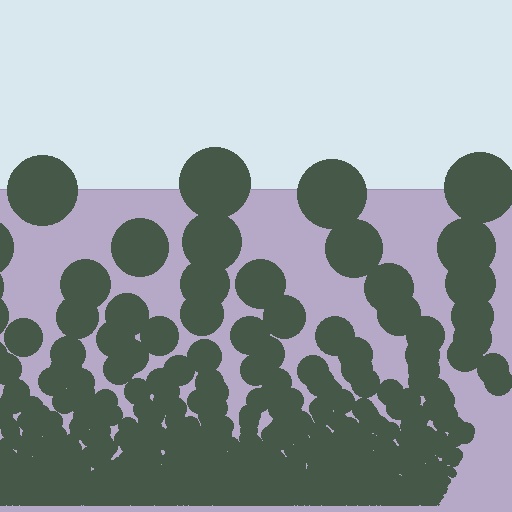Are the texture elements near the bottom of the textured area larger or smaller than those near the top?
Smaller. The gradient is inverted — elements near the bottom are smaller and denser.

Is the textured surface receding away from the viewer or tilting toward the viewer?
The surface appears to tilt toward the viewer. Texture elements get larger and sparser toward the top.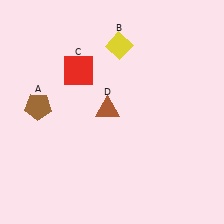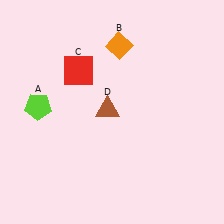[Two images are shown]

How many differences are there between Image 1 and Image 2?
There are 2 differences between the two images.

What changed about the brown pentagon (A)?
In Image 1, A is brown. In Image 2, it changed to lime.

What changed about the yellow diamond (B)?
In Image 1, B is yellow. In Image 2, it changed to orange.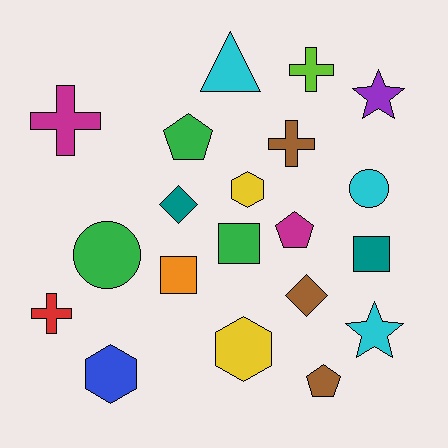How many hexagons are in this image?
There are 3 hexagons.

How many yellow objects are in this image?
There are 2 yellow objects.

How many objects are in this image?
There are 20 objects.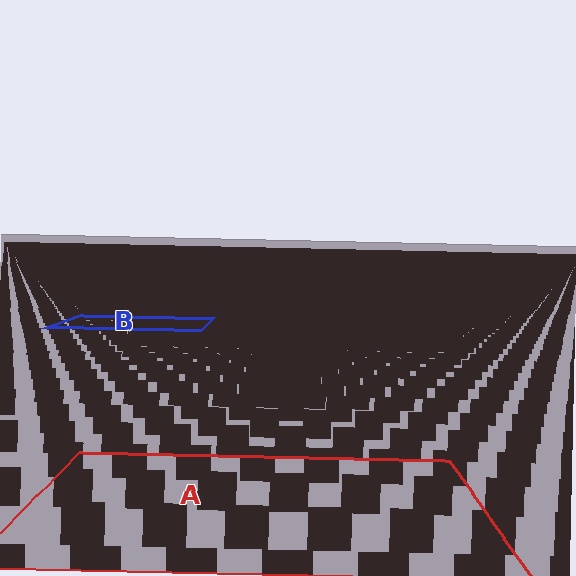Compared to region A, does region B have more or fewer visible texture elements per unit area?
Region B has more texture elements per unit area — they are packed more densely because it is farther away.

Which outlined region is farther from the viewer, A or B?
Region B is farther from the viewer — the texture elements inside it appear smaller and more densely packed.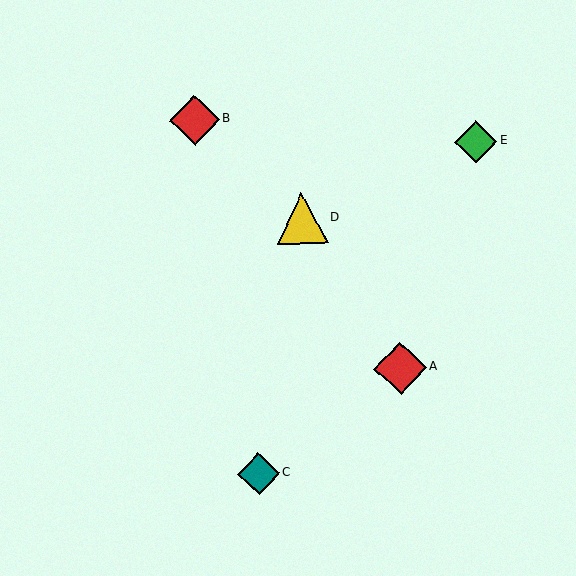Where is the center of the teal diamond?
The center of the teal diamond is at (259, 474).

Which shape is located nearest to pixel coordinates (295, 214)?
The yellow triangle (labeled D) at (302, 219) is nearest to that location.